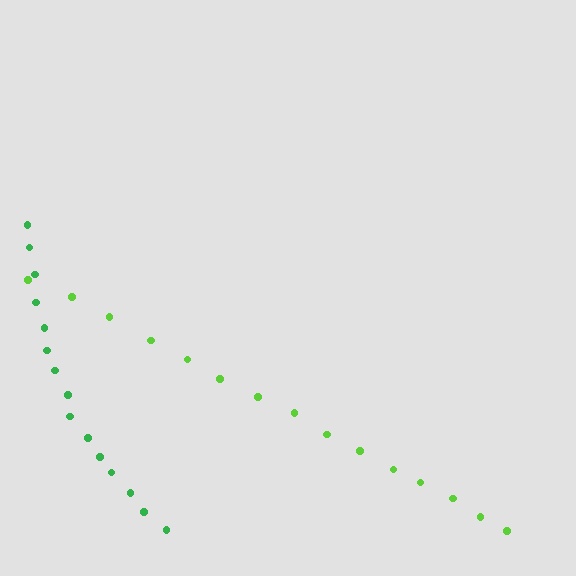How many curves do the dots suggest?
There are 2 distinct paths.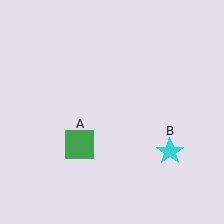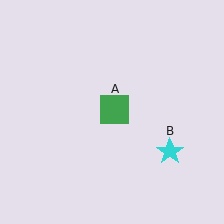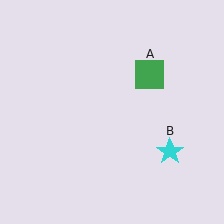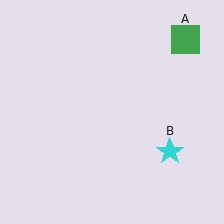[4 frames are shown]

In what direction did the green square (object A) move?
The green square (object A) moved up and to the right.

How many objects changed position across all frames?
1 object changed position: green square (object A).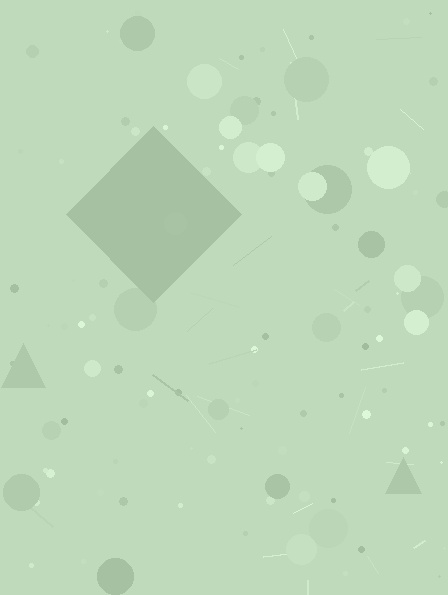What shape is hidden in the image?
A diamond is hidden in the image.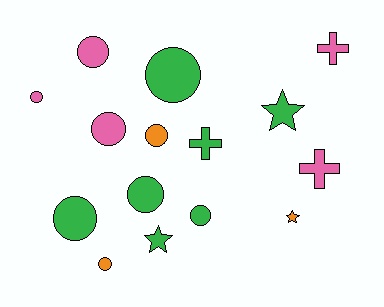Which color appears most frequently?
Green, with 7 objects.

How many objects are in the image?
There are 15 objects.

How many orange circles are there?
There are 2 orange circles.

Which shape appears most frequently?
Circle, with 9 objects.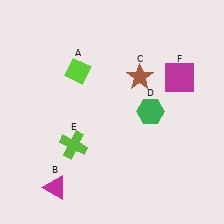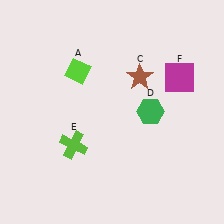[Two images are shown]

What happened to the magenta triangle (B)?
The magenta triangle (B) was removed in Image 2. It was in the bottom-left area of Image 1.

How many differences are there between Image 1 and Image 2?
There is 1 difference between the two images.